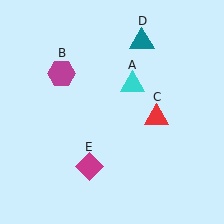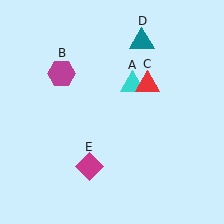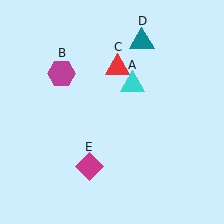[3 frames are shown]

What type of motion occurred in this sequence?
The red triangle (object C) rotated counterclockwise around the center of the scene.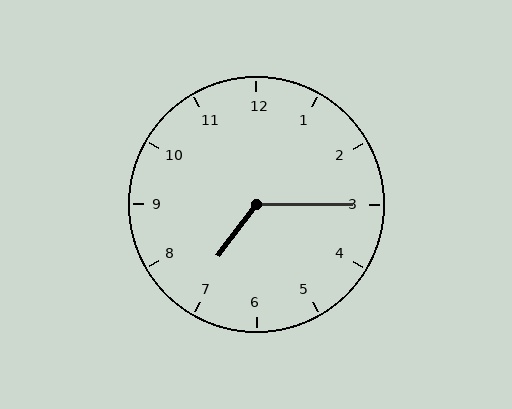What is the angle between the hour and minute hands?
Approximately 128 degrees.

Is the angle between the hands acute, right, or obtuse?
It is obtuse.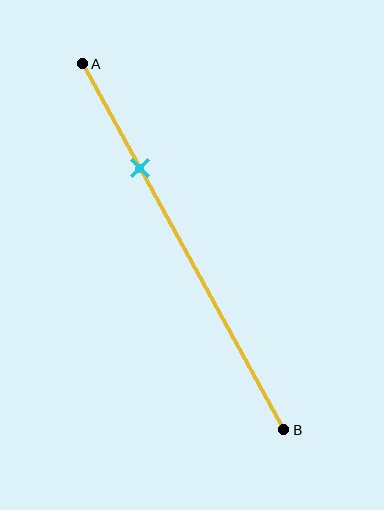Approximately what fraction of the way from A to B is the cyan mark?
The cyan mark is approximately 30% of the way from A to B.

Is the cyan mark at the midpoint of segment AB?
No, the mark is at about 30% from A, not at the 50% midpoint.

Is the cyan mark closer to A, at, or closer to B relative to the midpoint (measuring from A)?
The cyan mark is closer to point A than the midpoint of segment AB.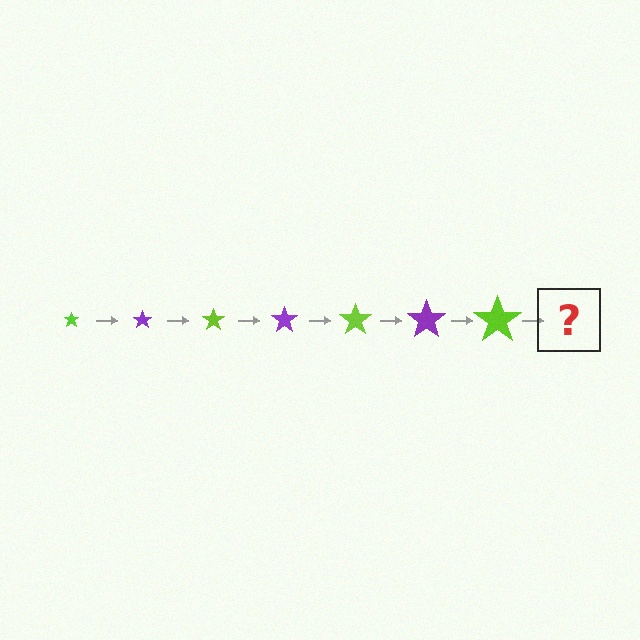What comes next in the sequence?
The next element should be a purple star, larger than the previous one.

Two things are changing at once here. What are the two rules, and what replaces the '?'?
The two rules are that the star grows larger each step and the color cycles through lime and purple. The '?' should be a purple star, larger than the previous one.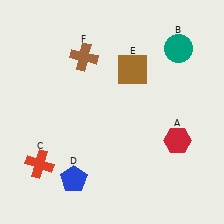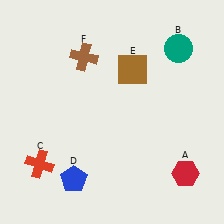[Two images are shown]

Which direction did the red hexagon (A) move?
The red hexagon (A) moved down.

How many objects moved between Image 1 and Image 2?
1 object moved between the two images.